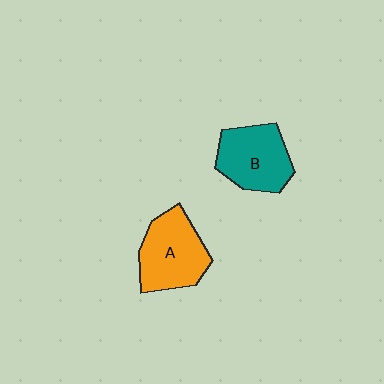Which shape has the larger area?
Shape A (orange).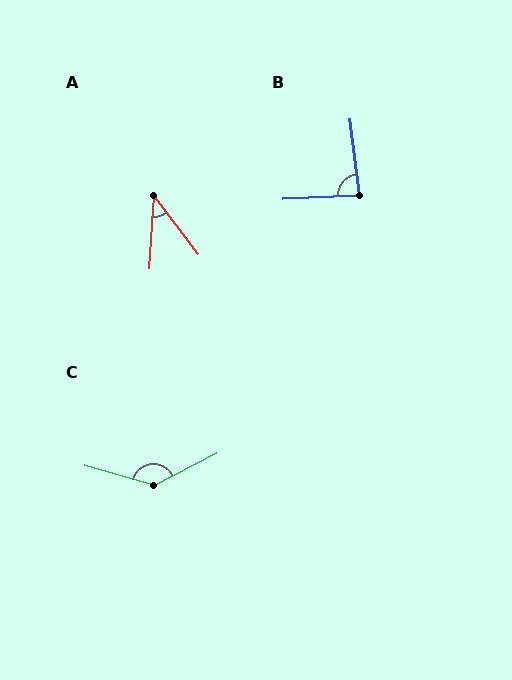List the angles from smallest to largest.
A (41°), B (86°), C (137°).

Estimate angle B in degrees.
Approximately 86 degrees.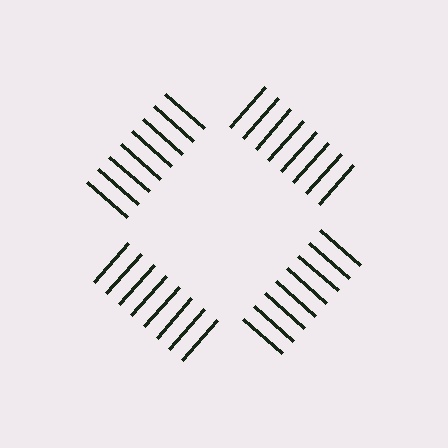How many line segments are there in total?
32 — 8 along each of the 4 edges.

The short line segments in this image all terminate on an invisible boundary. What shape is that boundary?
An illusory square — the line segments terminate on its edges but no continuous stroke is drawn.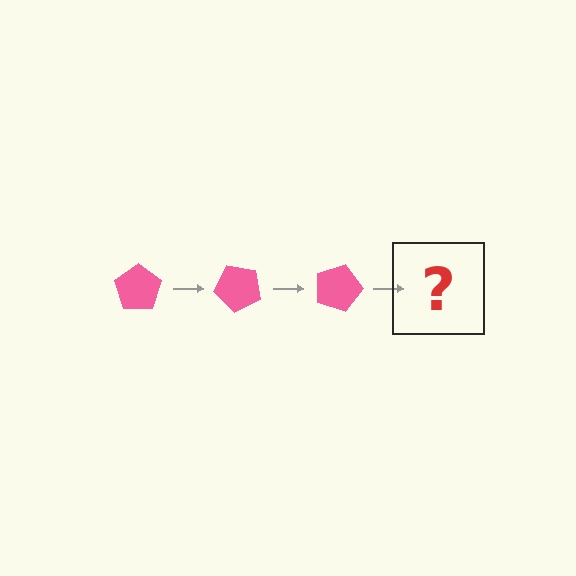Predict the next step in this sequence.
The next step is a pink pentagon rotated 135 degrees.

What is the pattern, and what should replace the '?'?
The pattern is that the pentagon rotates 45 degrees each step. The '?' should be a pink pentagon rotated 135 degrees.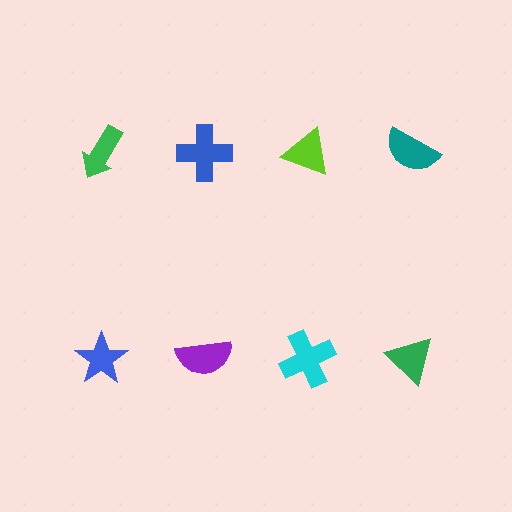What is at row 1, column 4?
A teal semicircle.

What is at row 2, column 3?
A cyan cross.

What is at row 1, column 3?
A lime triangle.